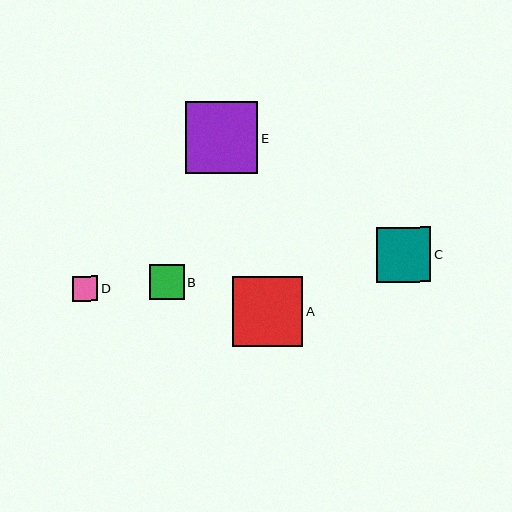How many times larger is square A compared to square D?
Square A is approximately 2.8 times the size of square D.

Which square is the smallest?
Square D is the smallest with a size of approximately 25 pixels.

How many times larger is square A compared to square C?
Square A is approximately 1.3 times the size of square C.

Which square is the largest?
Square E is the largest with a size of approximately 73 pixels.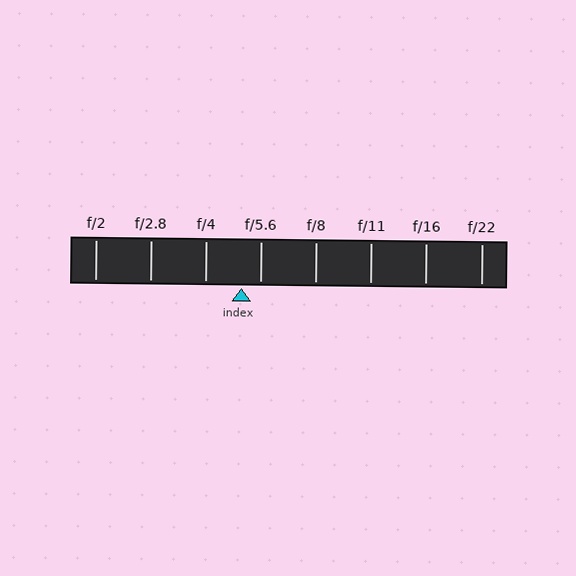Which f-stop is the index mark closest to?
The index mark is closest to f/5.6.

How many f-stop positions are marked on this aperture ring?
There are 8 f-stop positions marked.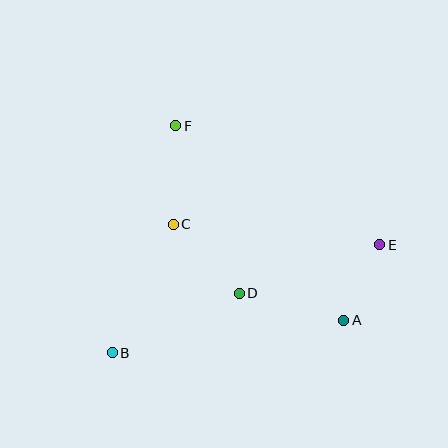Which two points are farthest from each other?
Points B and E are farthest from each other.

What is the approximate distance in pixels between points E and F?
The distance between E and F is approximately 236 pixels.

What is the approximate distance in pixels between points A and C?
The distance between A and C is approximately 196 pixels.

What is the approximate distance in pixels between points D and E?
The distance between D and E is approximately 149 pixels.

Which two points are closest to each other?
Points A and E are closest to each other.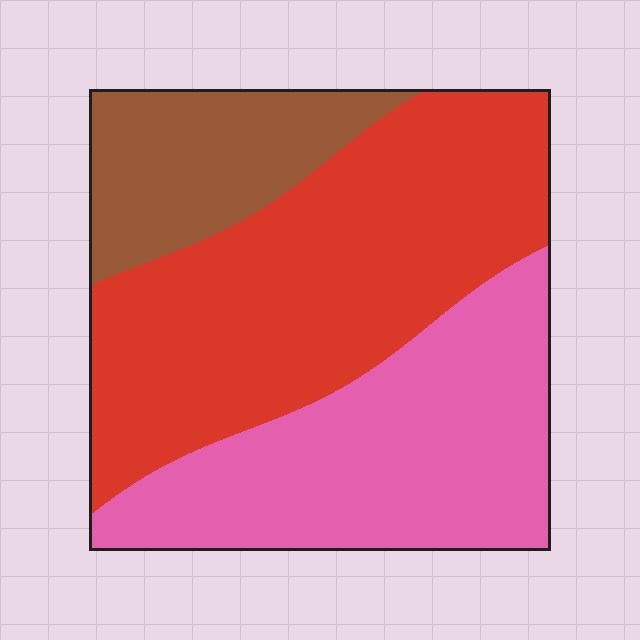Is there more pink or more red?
Red.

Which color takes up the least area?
Brown, at roughly 20%.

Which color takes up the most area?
Red, at roughly 45%.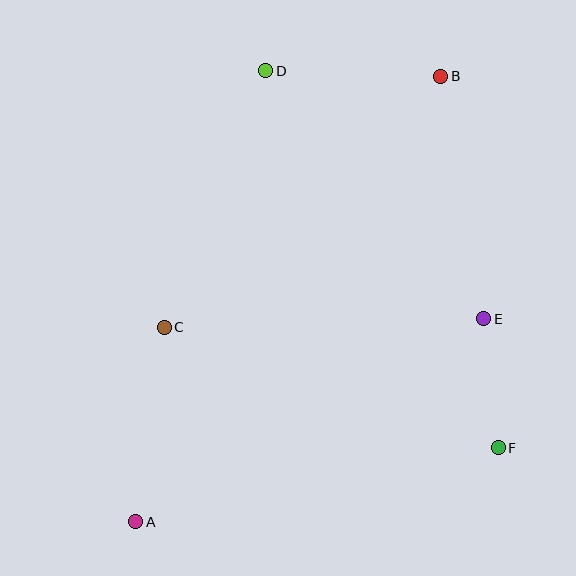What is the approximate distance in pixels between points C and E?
The distance between C and E is approximately 320 pixels.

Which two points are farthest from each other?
Points A and B are farthest from each other.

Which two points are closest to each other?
Points E and F are closest to each other.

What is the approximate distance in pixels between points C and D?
The distance between C and D is approximately 276 pixels.